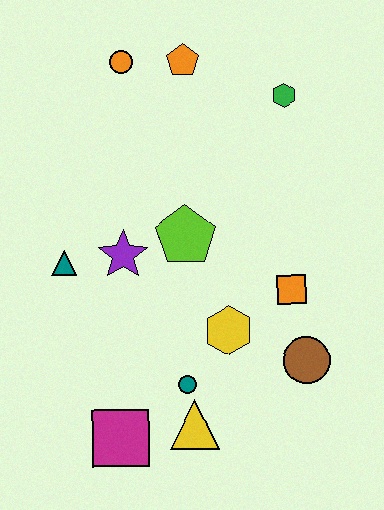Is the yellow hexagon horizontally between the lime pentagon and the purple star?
No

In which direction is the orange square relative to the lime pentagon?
The orange square is to the right of the lime pentagon.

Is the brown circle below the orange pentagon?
Yes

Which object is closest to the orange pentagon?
The orange circle is closest to the orange pentagon.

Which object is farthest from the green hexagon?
The magenta square is farthest from the green hexagon.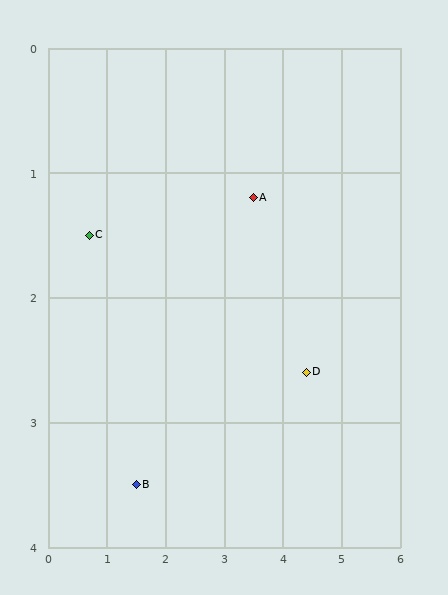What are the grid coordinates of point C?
Point C is at approximately (0.7, 1.5).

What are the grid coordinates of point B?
Point B is at approximately (1.5, 3.5).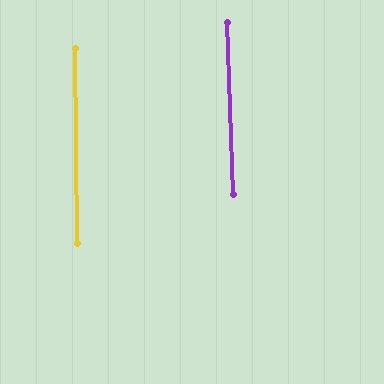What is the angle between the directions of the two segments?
Approximately 1 degree.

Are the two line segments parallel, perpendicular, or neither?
Parallel — their directions differ by only 1.3°.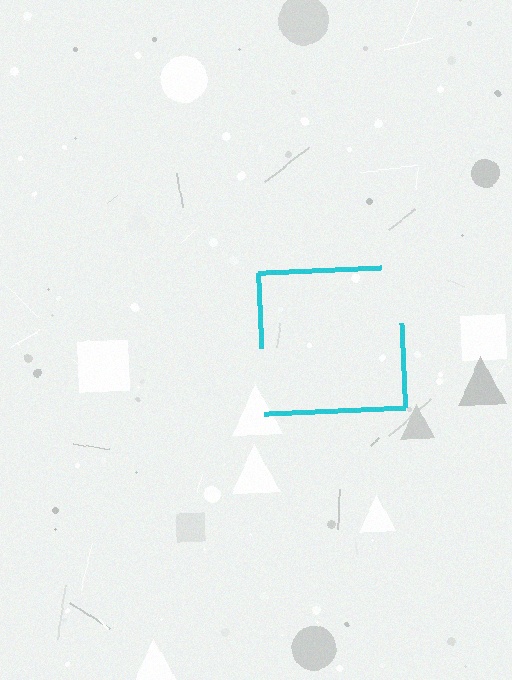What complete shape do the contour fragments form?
The contour fragments form a square.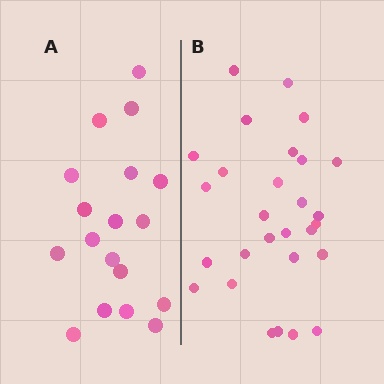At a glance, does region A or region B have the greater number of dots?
Region B (the right region) has more dots.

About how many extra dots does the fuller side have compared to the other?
Region B has roughly 10 or so more dots than region A.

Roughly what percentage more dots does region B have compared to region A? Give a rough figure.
About 55% more.